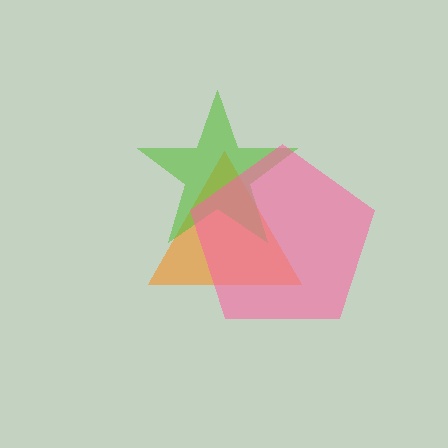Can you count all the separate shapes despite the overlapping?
Yes, there are 3 separate shapes.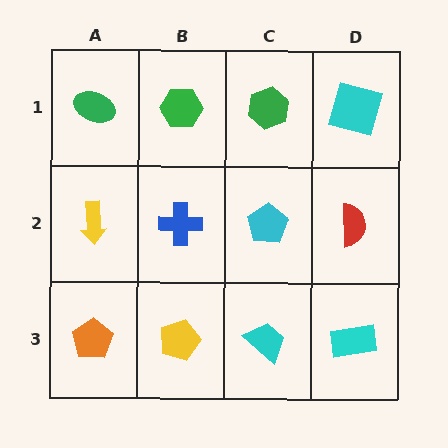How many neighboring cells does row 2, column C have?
4.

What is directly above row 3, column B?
A blue cross.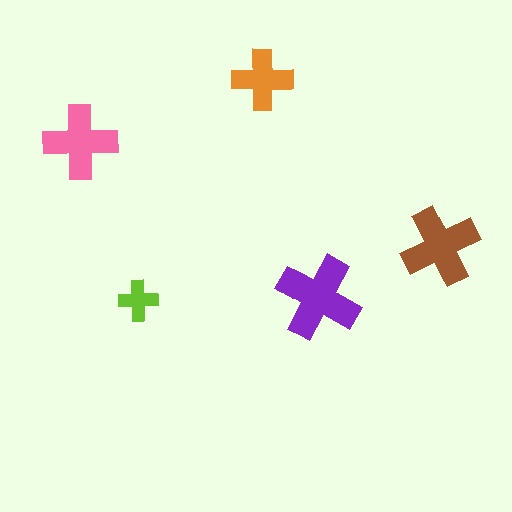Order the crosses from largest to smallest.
the purple one, the brown one, the pink one, the orange one, the lime one.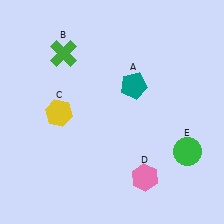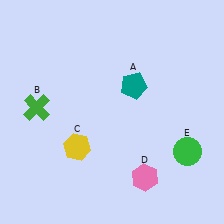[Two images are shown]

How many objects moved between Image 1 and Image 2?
2 objects moved between the two images.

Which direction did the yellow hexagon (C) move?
The yellow hexagon (C) moved down.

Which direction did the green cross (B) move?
The green cross (B) moved down.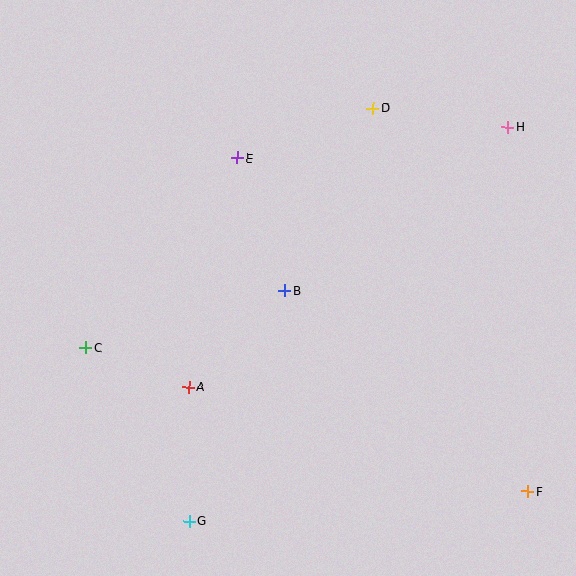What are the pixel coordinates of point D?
Point D is at (373, 108).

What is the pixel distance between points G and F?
The distance between G and F is 340 pixels.